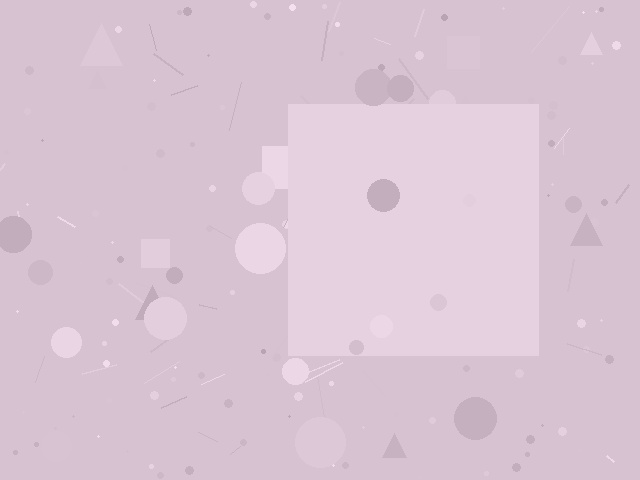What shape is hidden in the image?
A square is hidden in the image.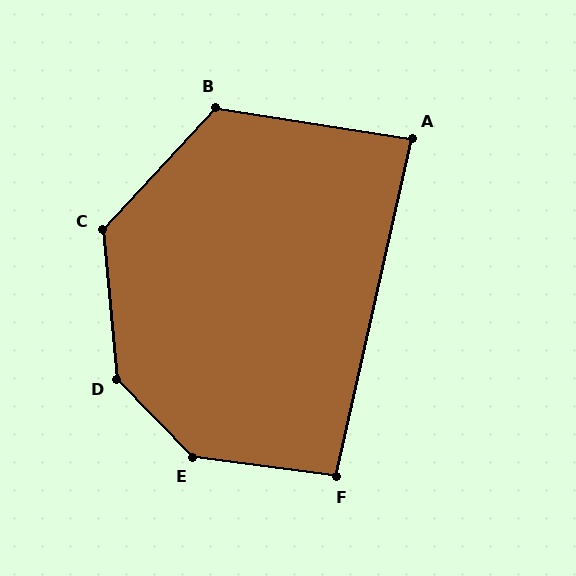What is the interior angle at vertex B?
Approximately 124 degrees (obtuse).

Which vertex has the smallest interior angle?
A, at approximately 86 degrees.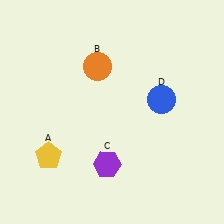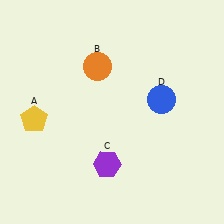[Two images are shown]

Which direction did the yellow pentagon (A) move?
The yellow pentagon (A) moved up.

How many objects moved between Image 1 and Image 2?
1 object moved between the two images.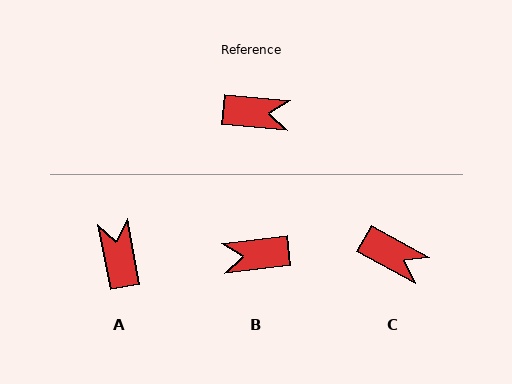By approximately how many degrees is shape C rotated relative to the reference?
Approximately 24 degrees clockwise.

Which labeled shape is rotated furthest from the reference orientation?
B, about 168 degrees away.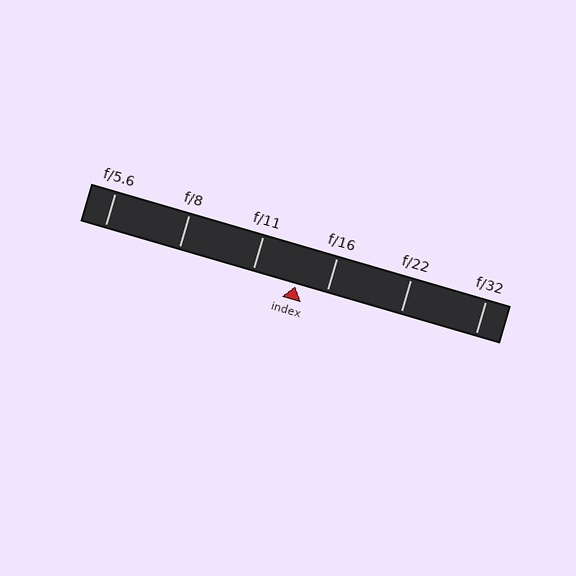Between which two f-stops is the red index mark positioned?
The index mark is between f/11 and f/16.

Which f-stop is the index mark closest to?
The index mark is closest to f/16.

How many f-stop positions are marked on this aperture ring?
There are 6 f-stop positions marked.